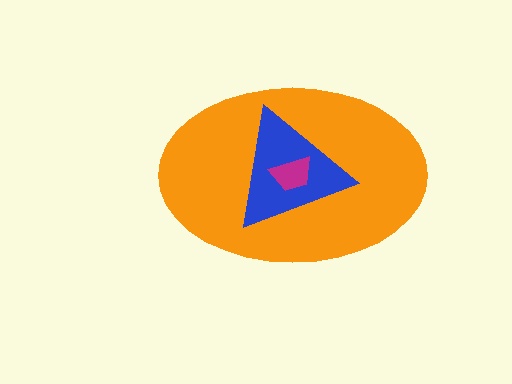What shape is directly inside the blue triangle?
The magenta trapezoid.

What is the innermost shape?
The magenta trapezoid.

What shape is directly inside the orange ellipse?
The blue triangle.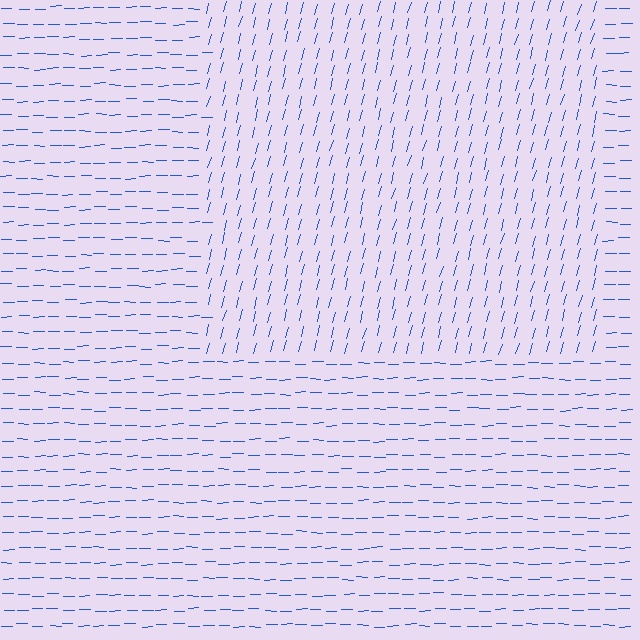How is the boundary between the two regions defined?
The boundary is defined purely by a change in line orientation (approximately 74 degrees difference). All lines are the same color and thickness.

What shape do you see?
I see a rectangle.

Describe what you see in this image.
The image is filled with small blue line segments. A rectangle region in the image has lines oriented differently from the surrounding lines, creating a visible texture boundary.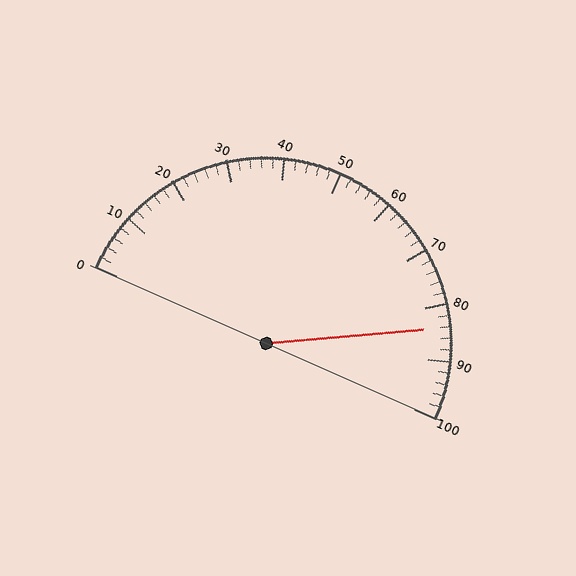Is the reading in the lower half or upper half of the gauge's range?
The reading is in the upper half of the range (0 to 100).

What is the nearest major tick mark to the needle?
The nearest major tick mark is 80.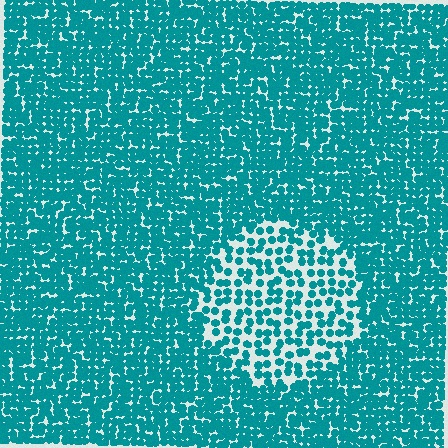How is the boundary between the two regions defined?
The boundary is defined by a change in element density (approximately 2.1x ratio). All elements are the same color, size, and shape.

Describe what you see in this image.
The image contains small teal elements arranged at two different densities. A circle-shaped region is visible where the elements are less densely packed than the surrounding area.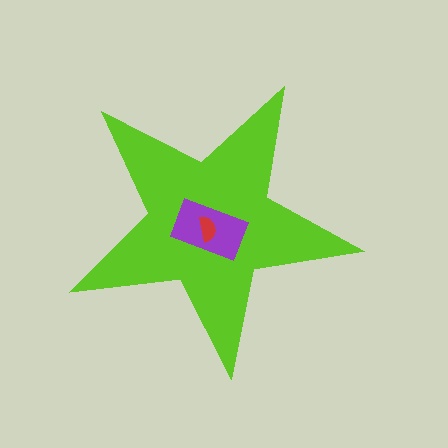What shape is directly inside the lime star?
The purple rectangle.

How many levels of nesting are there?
3.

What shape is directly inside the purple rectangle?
The red semicircle.